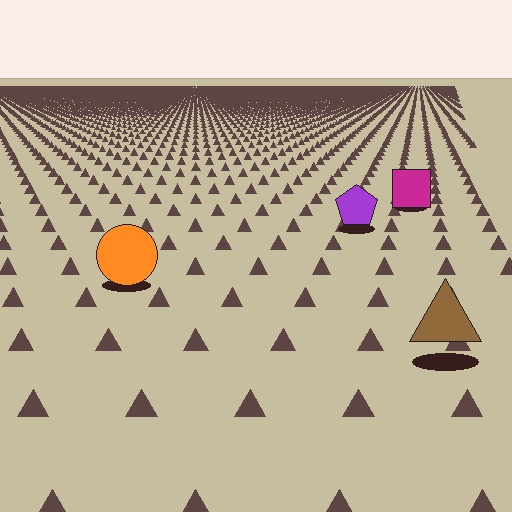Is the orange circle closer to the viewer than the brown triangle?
No. The brown triangle is closer — you can tell from the texture gradient: the ground texture is coarser near it.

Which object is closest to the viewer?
The brown triangle is closest. The texture marks near it are larger and more spread out.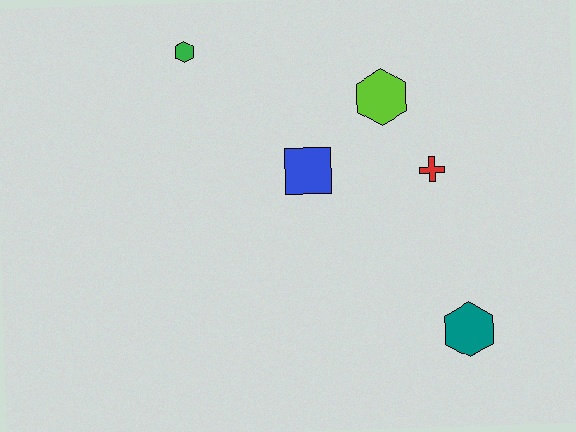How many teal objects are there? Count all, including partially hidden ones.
There is 1 teal object.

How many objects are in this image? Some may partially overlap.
There are 5 objects.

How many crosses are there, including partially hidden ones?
There is 1 cross.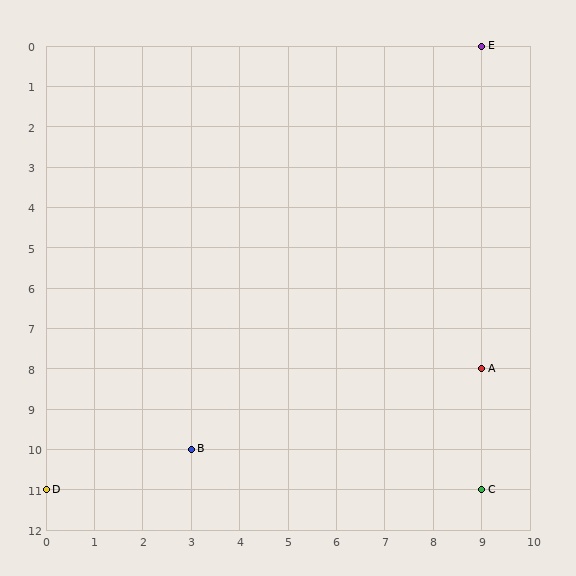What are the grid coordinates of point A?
Point A is at grid coordinates (9, 8).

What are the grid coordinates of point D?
Point D is at grid coordinates (0, 11).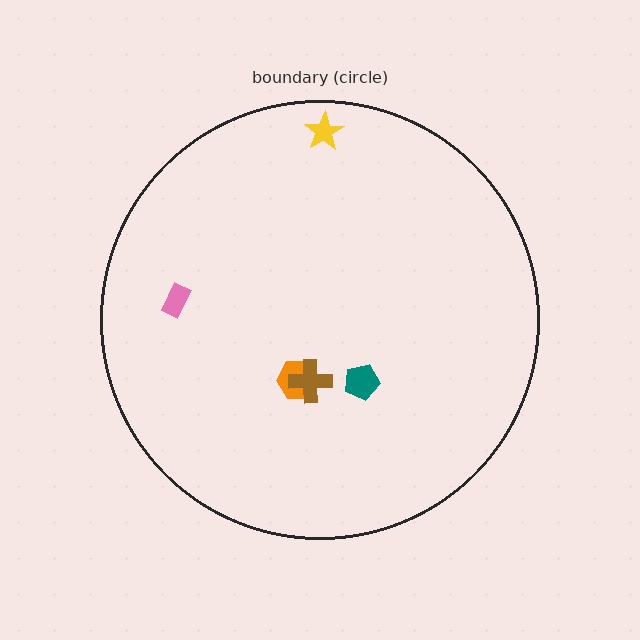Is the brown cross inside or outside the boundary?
Inside.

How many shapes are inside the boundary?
5 inside, 0 outside.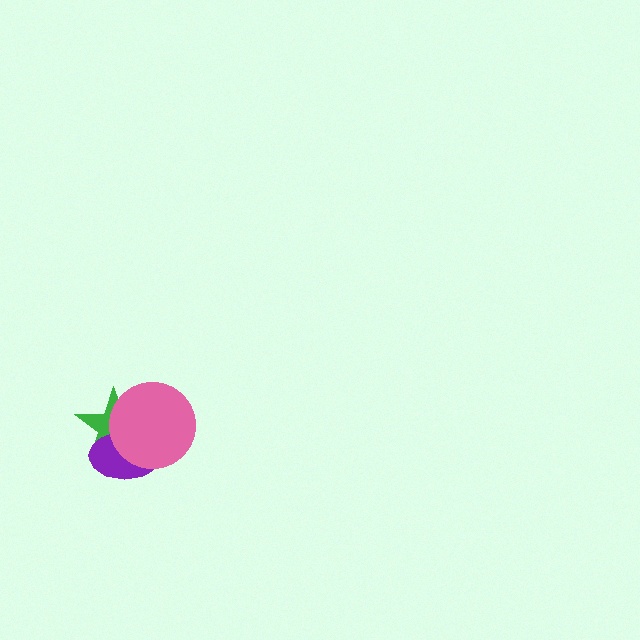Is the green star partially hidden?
Yes, it is partially covered by another shape.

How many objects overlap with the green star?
2 objects overlap with the green star.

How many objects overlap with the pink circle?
2 objects overlap with the pink circle.